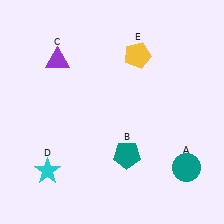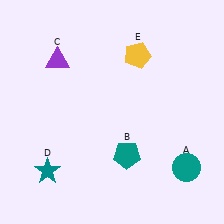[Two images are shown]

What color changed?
The star (D) changed from cyan in Image 1 to teal in Image 2.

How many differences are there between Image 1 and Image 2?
There is 1 difference between the two images.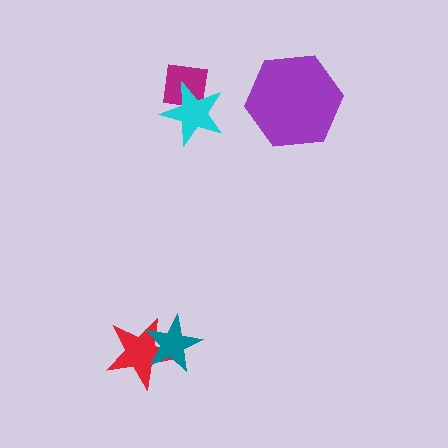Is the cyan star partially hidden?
No, no other shape covers it.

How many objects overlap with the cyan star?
1 object overlaps with the cyan star.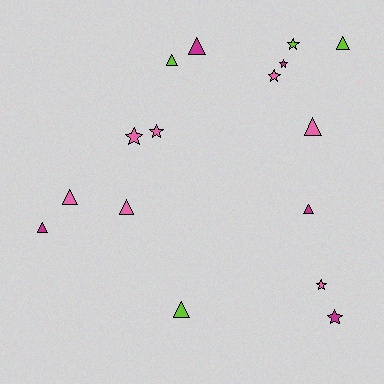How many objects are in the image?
There are 16 objects.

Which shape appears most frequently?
Triangle, with 9 objects.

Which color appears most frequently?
Pink, with 7 objects.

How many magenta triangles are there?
There are 3 magenta triangles.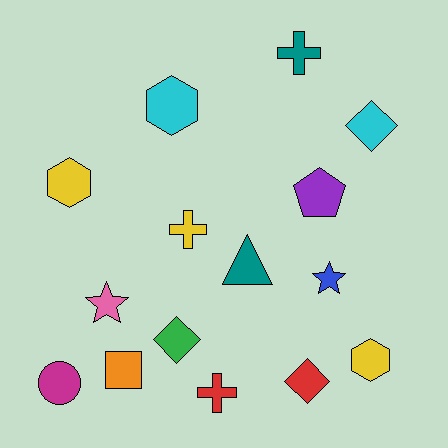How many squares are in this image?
There is 1 square.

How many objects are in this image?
There are 15 objects.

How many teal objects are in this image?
There are 2 teal objects.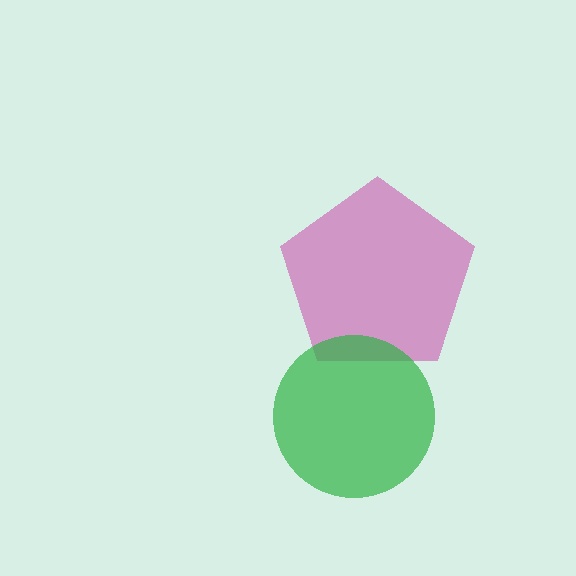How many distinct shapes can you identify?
There are 2 distinct shapes: a magenta pentagon, a green circle.